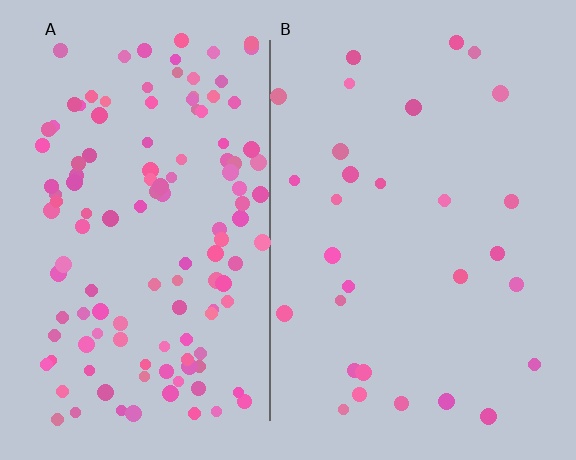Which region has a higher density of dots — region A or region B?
A (the left).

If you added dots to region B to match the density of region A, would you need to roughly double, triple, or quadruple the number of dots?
Approximately quadruple.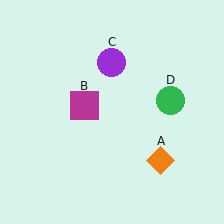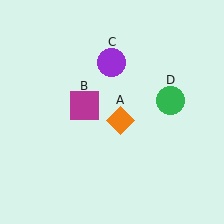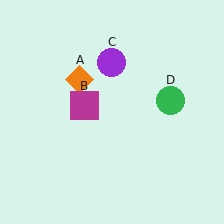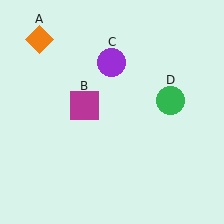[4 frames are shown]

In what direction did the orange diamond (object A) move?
The orange diamond (object A) moved up and to the left.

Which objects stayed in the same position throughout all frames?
Magenta square (object B) and purple circle (object C) and green circle (object D) remained stationary.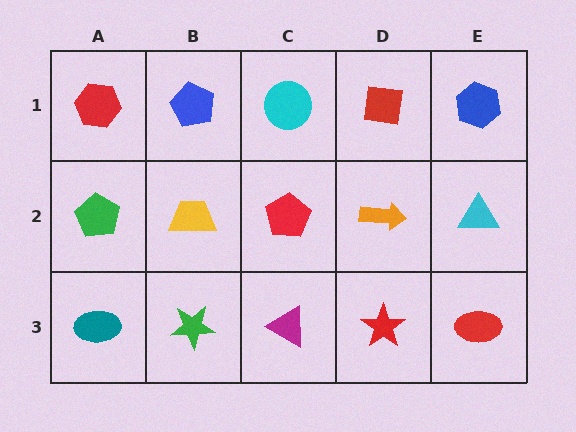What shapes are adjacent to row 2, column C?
A cyan circle (row 1, column C), a magenta triangle (row 3, column C), a yellow trapezoid (row 2, column B), an orange arrow (row 2, column D).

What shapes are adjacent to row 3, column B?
A yellow trapezoid (row 2, column B), a teal ellipse (row 3, column A), a magenta triangle (row 3, column C).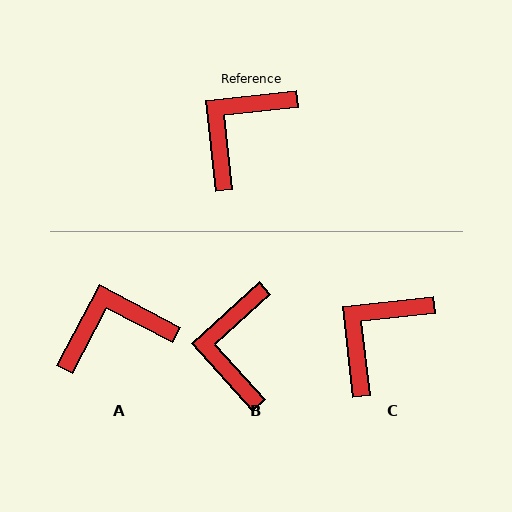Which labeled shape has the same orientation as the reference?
C.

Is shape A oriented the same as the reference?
No, it is off by about 34 degrees.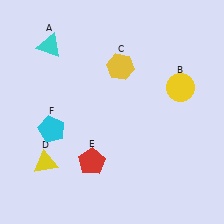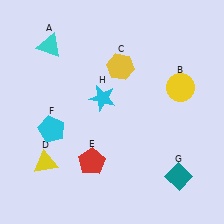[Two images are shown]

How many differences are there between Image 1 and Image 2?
There are 2 differences between the two images.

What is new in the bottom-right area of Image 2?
A teal diamond (G) was added in the bottom-right area of Image 2.